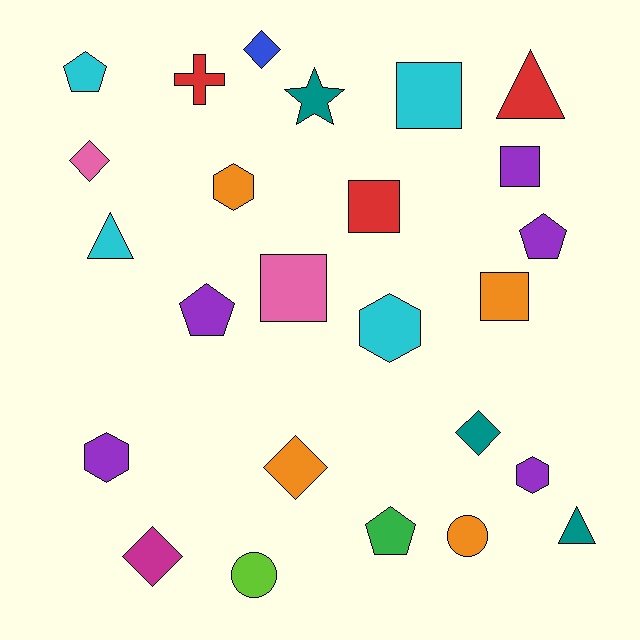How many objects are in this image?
There are 25 objects.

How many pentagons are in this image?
There are 4 pentagons.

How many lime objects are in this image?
There is 1 lime object.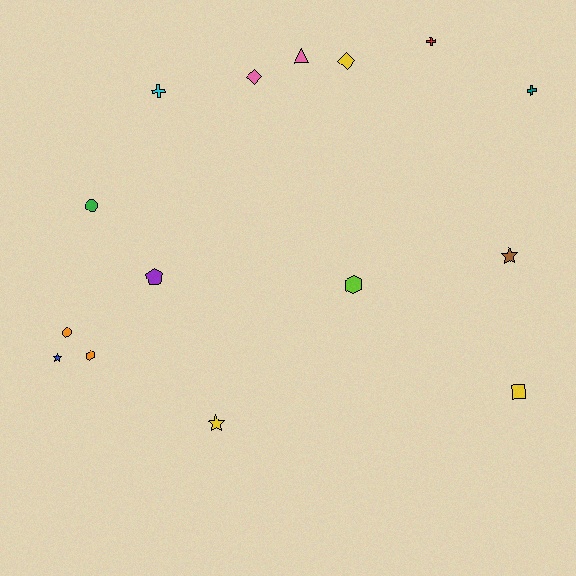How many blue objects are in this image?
There is 1 blue object.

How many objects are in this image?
There are 15 objects.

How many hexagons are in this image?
There are 2 hexagons.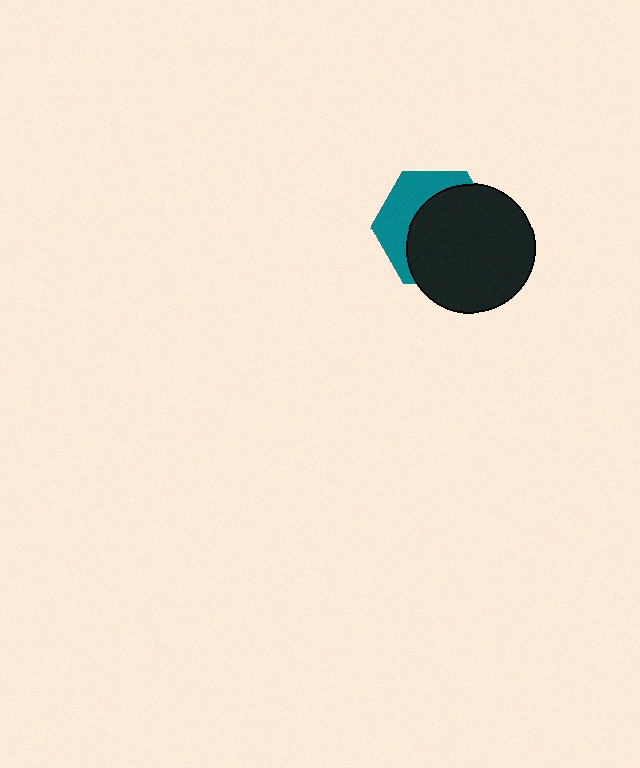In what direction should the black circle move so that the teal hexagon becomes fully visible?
The black circle should move toward the lower-right. That is the shortest direction to clear the overlap and leave the teal hexagon fully visible.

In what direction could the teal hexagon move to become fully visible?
The teal hexagon could move toward the upper-left. That would shift it out from behind the black circle entirely.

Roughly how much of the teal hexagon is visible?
A small part of it is visible (roughly 37%).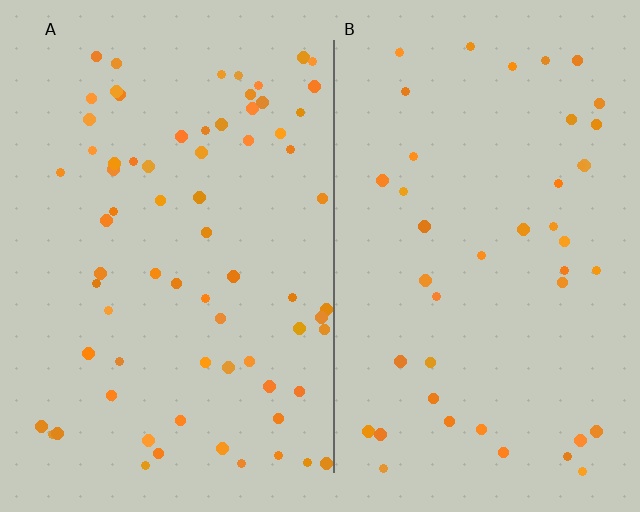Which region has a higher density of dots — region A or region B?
A (the left).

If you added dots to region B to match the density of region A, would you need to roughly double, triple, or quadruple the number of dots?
Approximately double.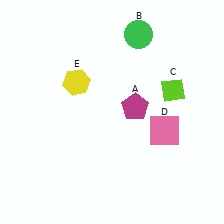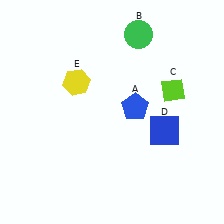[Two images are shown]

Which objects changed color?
A changed from magenta to blue. D changed from pink to blue.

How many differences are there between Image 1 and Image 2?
There are 2 differences between the two images.